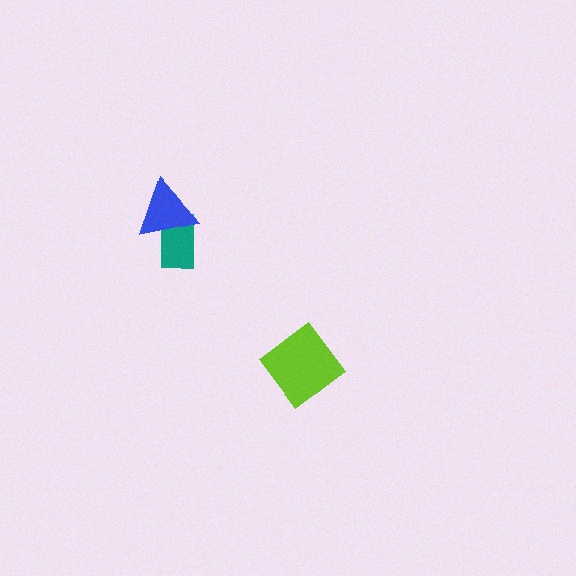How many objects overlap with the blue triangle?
1 object overlaps with the blue triangle.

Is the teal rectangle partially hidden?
Yes, it is partially covered by another shape.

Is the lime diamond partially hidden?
No, no other shape covers it.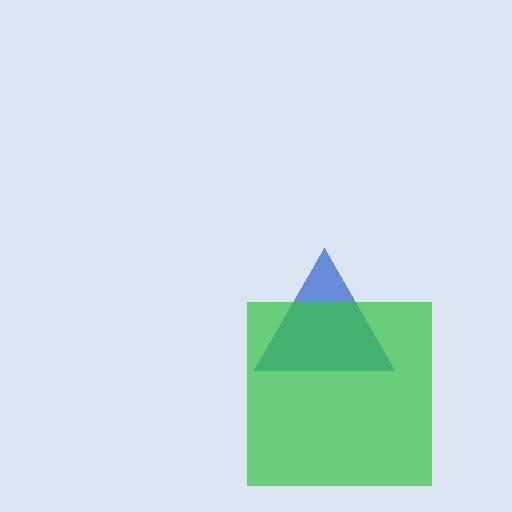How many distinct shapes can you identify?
There are 2 distinct shapes: a blue triangle, a green square.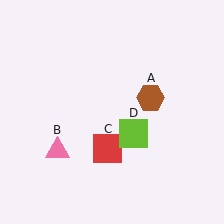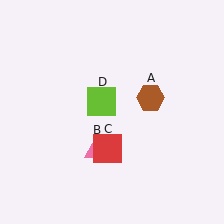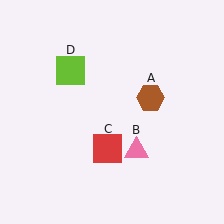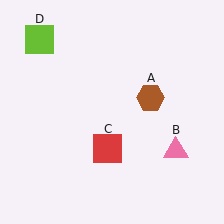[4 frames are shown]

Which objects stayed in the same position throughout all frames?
Brown hexagon (object A) and red square (object C) remained stationary.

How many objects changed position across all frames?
2 objects changed position: pink triangle (object B), lime square (object D).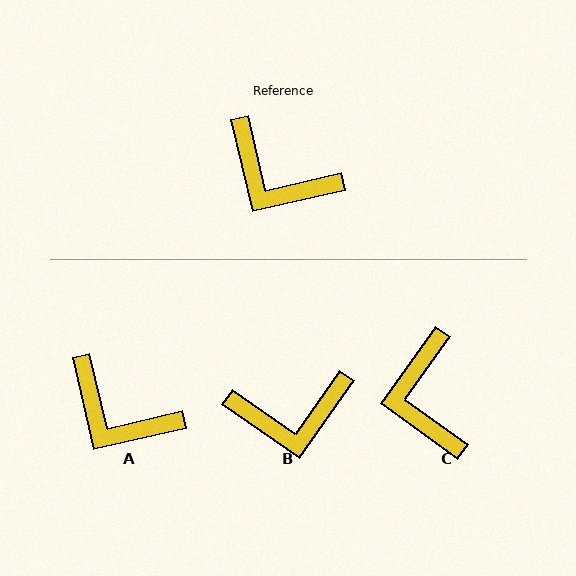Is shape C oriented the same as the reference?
No, it is off by about 49 degrees.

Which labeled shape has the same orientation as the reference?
A.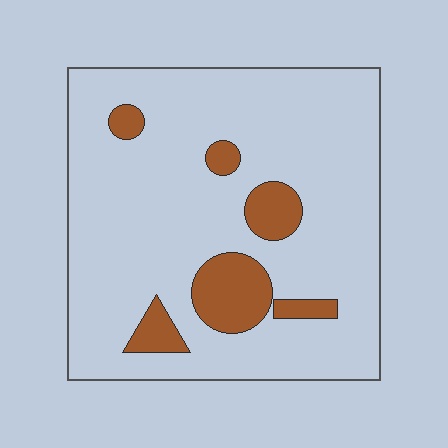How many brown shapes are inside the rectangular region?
6.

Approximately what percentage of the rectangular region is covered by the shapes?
Approximately 15%.